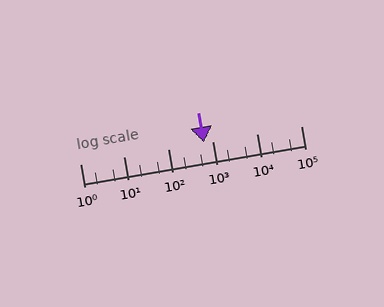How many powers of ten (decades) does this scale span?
The scale spans 5 decades, from 1 to 100000.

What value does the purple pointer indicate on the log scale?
The pointer indicates approximately 640.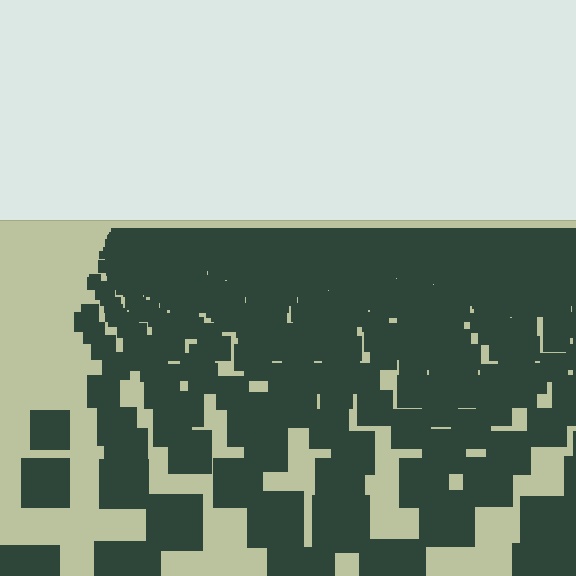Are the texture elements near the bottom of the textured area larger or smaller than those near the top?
Larger. Near the bottom, elements are closer to the viewer and appear at a bigger on-screen size.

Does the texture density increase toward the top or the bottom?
Density increases toward the top.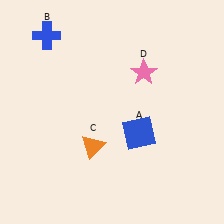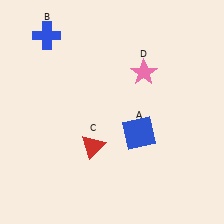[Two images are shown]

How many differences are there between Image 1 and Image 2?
There is 1 difference between the two images.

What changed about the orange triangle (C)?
In Image 1, C is orange. In Image 2, it changed to red.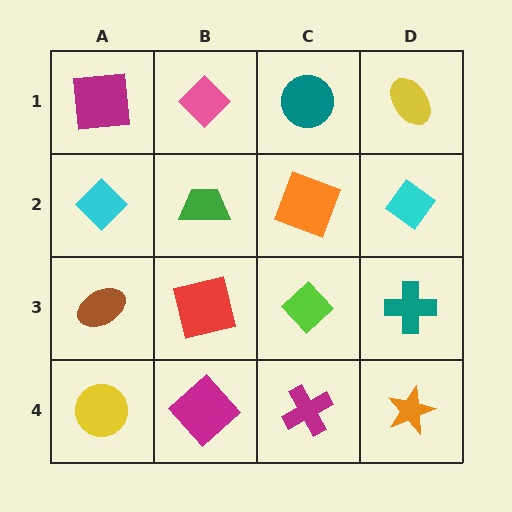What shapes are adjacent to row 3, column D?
A cyan diamond (row 2, column D), an orange star (row 4, column D), a lime diamond (row 3, column C).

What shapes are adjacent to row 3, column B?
A green trapezoid (row 2, column B), a magenta diamond (row 4, column B), a brown ellipse (row 3, column A), a lime diamond (row 3, column C).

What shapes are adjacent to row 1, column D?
A cyan diamond (row 2, column D), a teal circle (row 1, column C).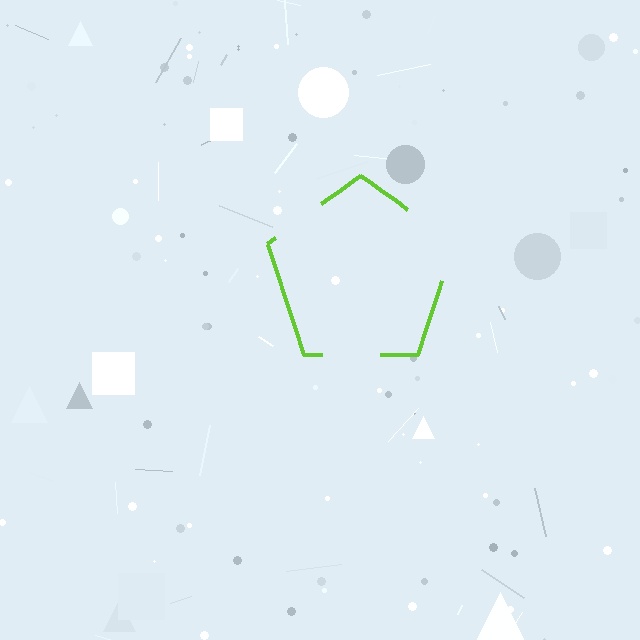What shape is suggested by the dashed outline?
The dashed outline suggests a pentagon.